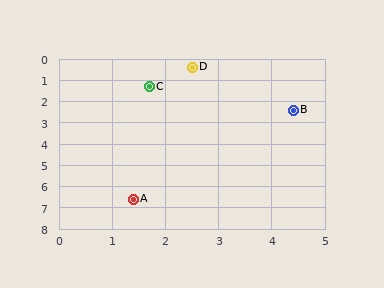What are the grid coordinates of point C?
Point C is at approximately (1.7, 1.3).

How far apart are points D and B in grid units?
Points D and B are about 2.8 grid units apart.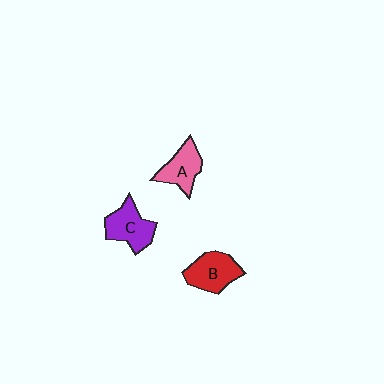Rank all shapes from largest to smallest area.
From largest to smallest: B (red), C (purple), A (pink).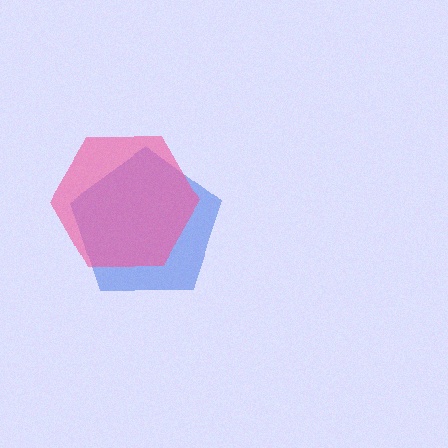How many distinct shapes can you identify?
There are 2 distinct shapes: a blue pentagon, a pink hexagon.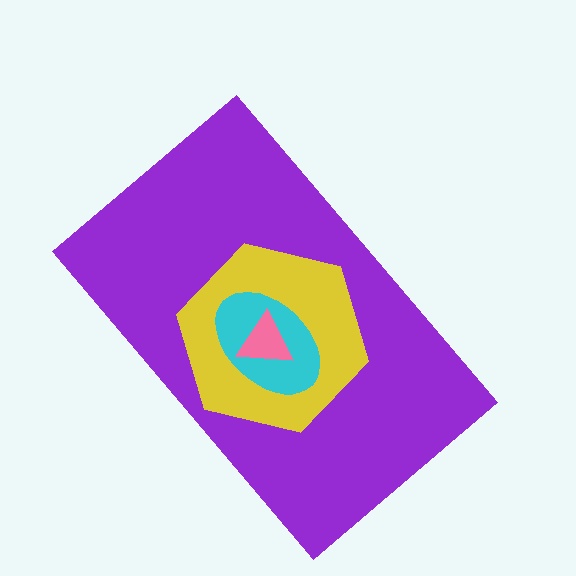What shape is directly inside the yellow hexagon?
The cyan ellipse.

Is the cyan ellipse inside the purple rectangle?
Yes.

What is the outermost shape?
The purple rectangle.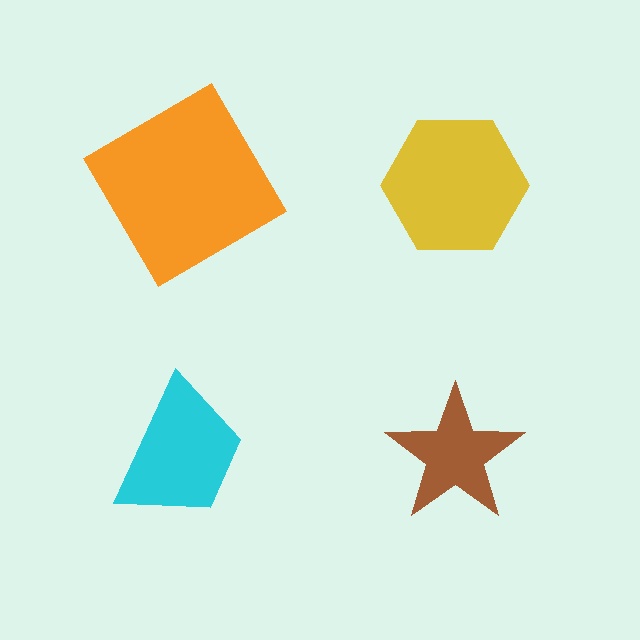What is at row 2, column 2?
A brown star.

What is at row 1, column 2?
A yellow hexagon.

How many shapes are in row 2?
2 shapes.